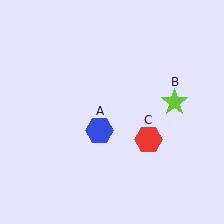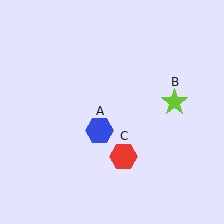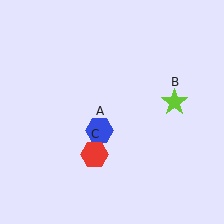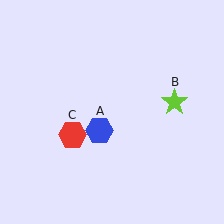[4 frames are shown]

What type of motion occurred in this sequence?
The red hexagon (object C) rotated clockwise around the center of the scene.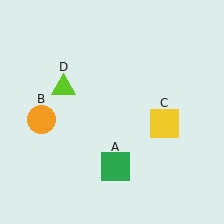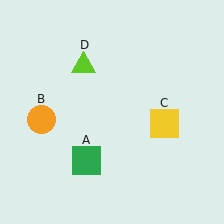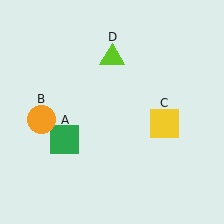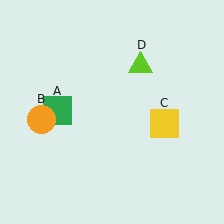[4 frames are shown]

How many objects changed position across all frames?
2 objects changed position: green square (object A), lime triangle (object D).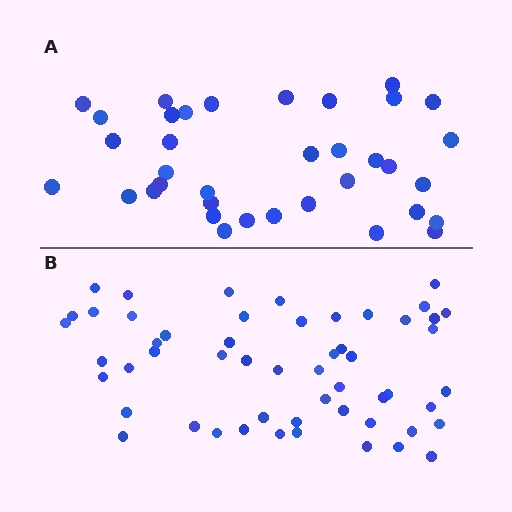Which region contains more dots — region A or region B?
Region B (the bottom region) has more dots.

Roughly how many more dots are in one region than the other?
Region B has approximately 20 more dots than region A.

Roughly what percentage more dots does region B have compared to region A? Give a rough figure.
About 50% more.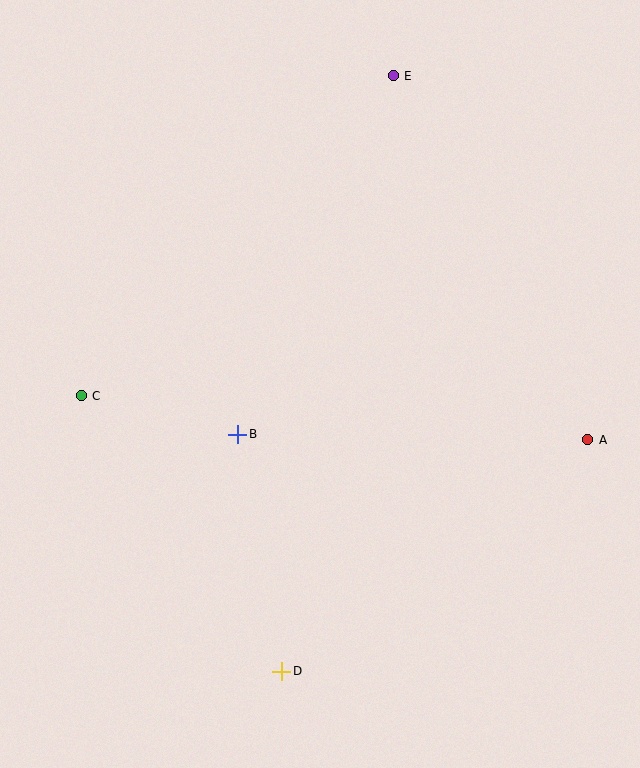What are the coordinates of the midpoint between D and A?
The midpoint between D and A is at (435, 555).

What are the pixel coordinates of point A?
Point A is at (588, 440).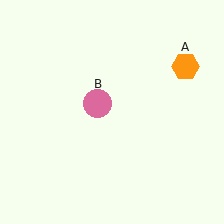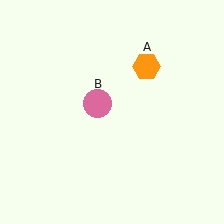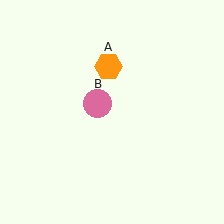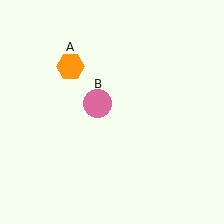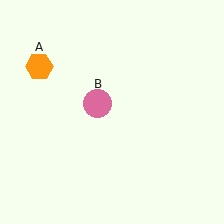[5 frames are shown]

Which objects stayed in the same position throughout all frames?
Pink circle (object B) remained stationary.